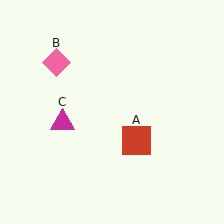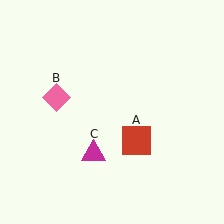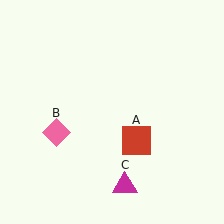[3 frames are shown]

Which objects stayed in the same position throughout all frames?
Red square (object A) remained stationary.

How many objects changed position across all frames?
2 objects changed position: pink diamond (object B), magenta triangle (object C).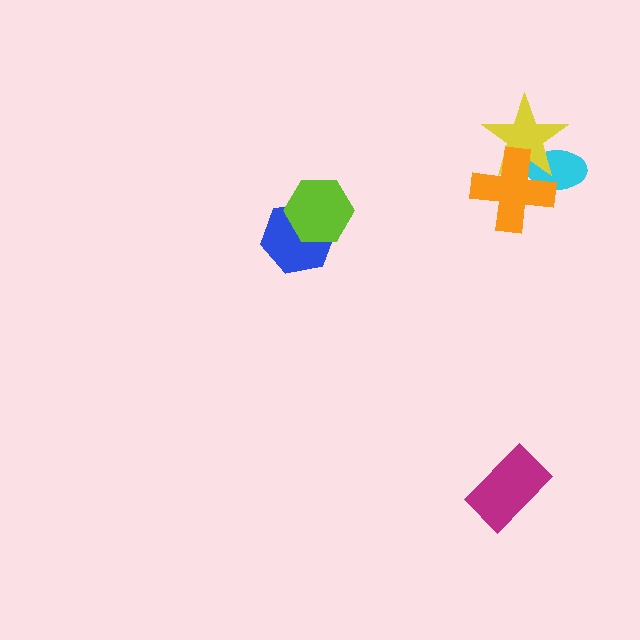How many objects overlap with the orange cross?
2 objects overlap with the orange cross.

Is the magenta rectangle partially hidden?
No, no other shape covers it.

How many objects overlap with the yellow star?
2 objects overlap with the yellow star.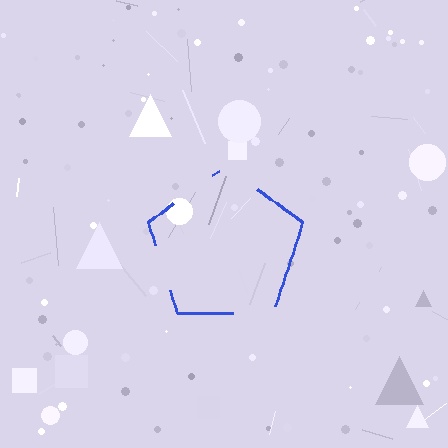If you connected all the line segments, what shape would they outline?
They would outline a pentagon.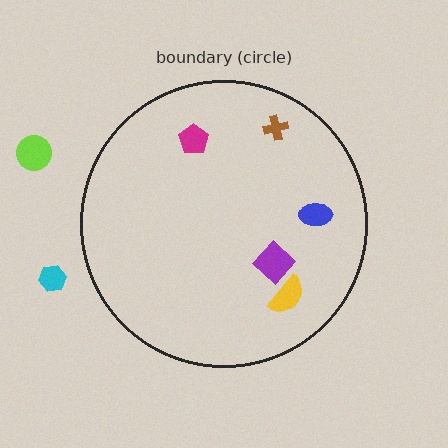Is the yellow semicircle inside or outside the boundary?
Inside.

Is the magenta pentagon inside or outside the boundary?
Inside.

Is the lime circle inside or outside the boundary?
Outside.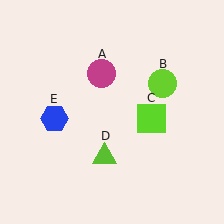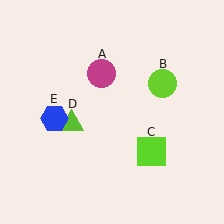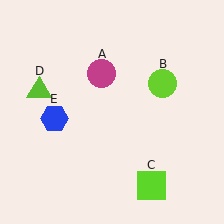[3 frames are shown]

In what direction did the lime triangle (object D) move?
The lime triangle (object D) moved up and to the left.